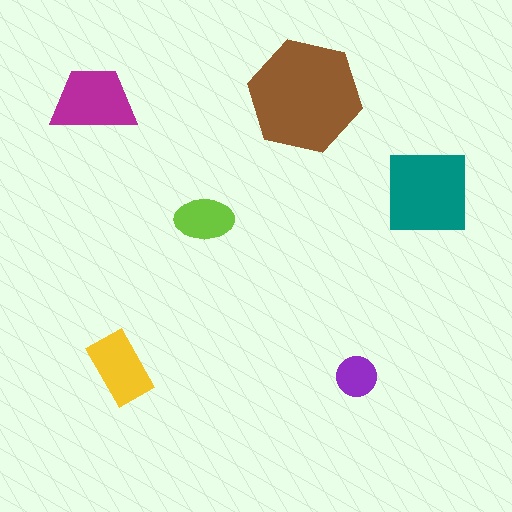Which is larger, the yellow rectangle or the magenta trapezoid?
The magenta trapezoid.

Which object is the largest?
The brown hexagon.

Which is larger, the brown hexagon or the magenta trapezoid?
The brown hexagon.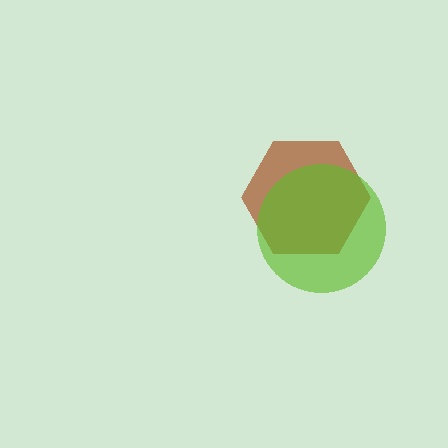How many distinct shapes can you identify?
There are 2 distinct shapes: a brown hexagon, a lime circle.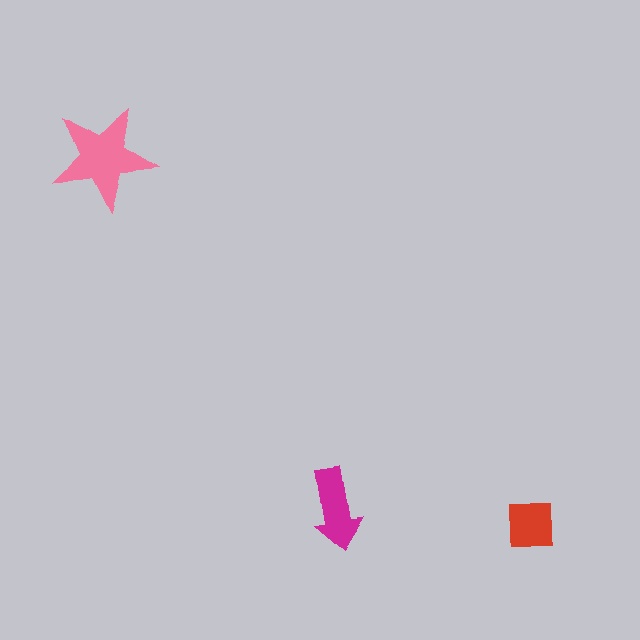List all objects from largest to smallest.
The pink star, the magenta arrow, the red square.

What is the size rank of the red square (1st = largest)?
3rd.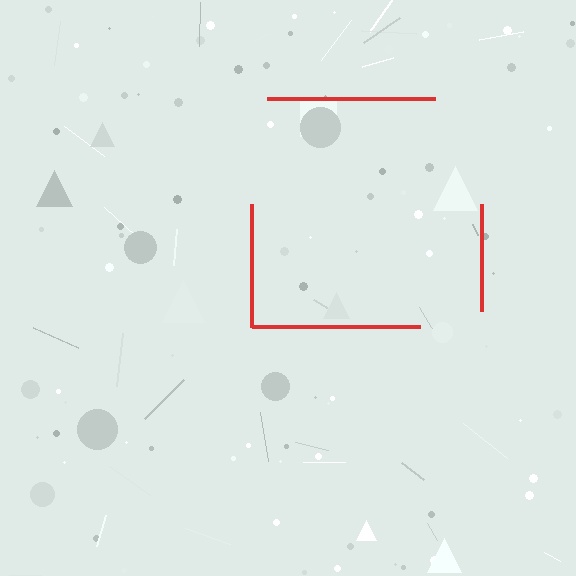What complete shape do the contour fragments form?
The contour fragments form a square.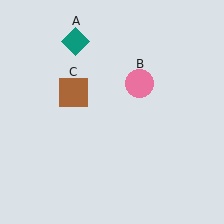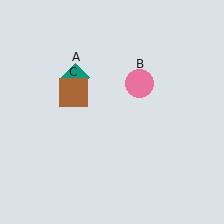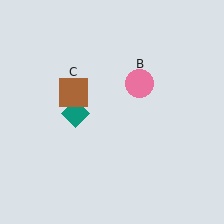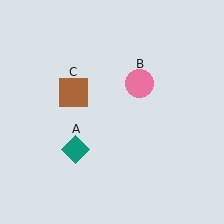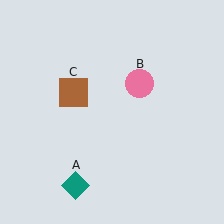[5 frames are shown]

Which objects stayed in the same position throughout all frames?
Pink circle (object B) and brown square (object C) remained stationary.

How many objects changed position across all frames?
1 object changed position: teal diamond (object A).